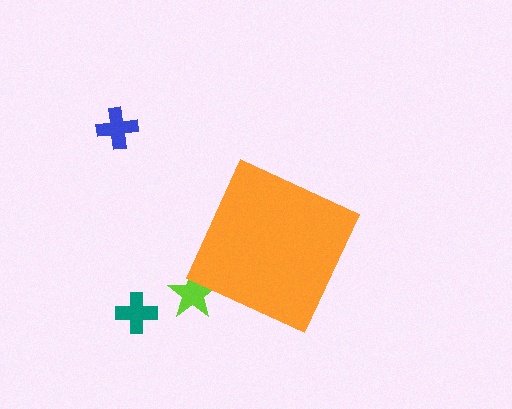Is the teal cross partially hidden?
No, the teal cross is fully visible.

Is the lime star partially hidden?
Yes, the lime star is partially hidden behind the orange diamond.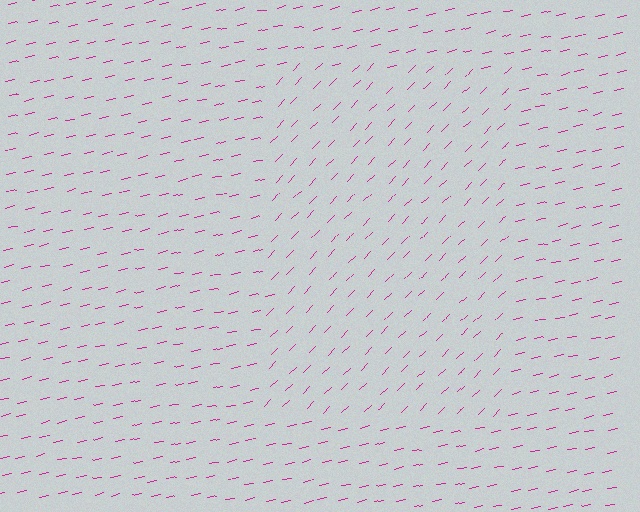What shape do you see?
I see a rectangle.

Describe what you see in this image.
The image is filled with small magenta line segments. A rectangle region in the image has lines oriented differently from the surrounding lines, creating a visible texture boundary.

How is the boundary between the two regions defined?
The boundary is defined purely by a change in line orientation (approximately 33 degrees difference). All lines are the same color and thickness.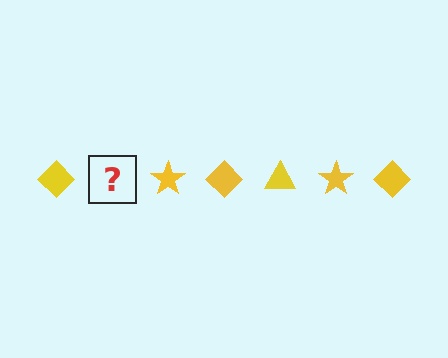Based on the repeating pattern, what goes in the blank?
The blank should be a yellow triangle.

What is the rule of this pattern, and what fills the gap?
The rule is that the pattern cycles through diamond, triangle, star shapes in yellow. The gap should be filled with a yellow triangle.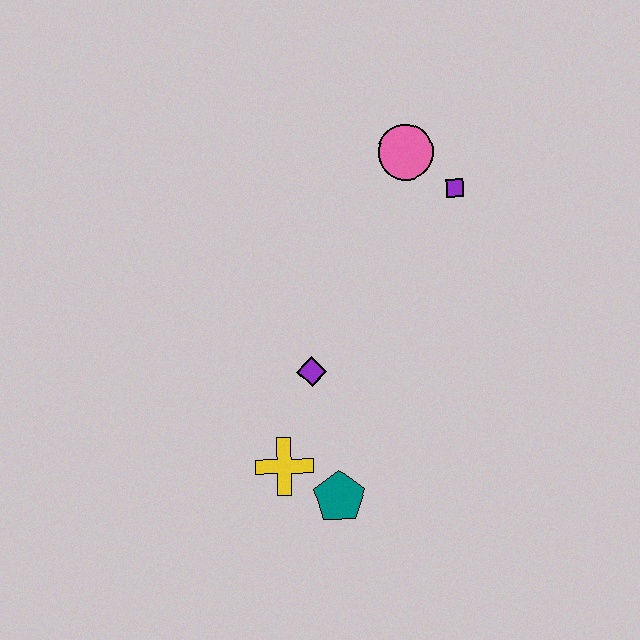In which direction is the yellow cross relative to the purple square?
The yellow cross is below the purple square.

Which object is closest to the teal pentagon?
The yellow cross is closest to the teal pentagon.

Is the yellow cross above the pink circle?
No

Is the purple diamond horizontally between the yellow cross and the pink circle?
Yes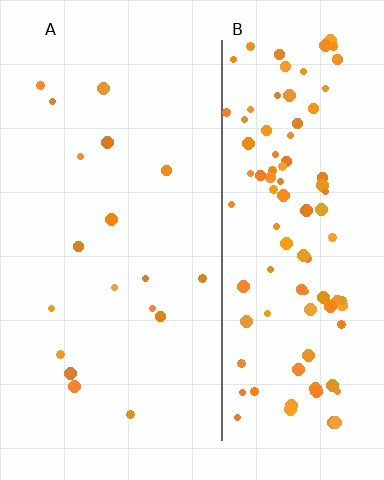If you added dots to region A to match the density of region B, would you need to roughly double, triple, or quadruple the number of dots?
Approximately quadruple.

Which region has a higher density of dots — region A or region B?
B (the right).